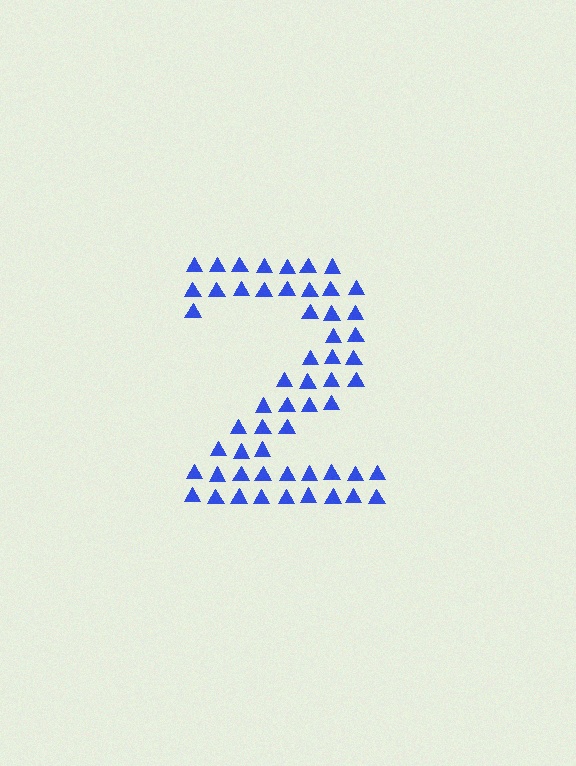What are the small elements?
The small elements are triangles.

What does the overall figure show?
The overall figure shows the digit 2.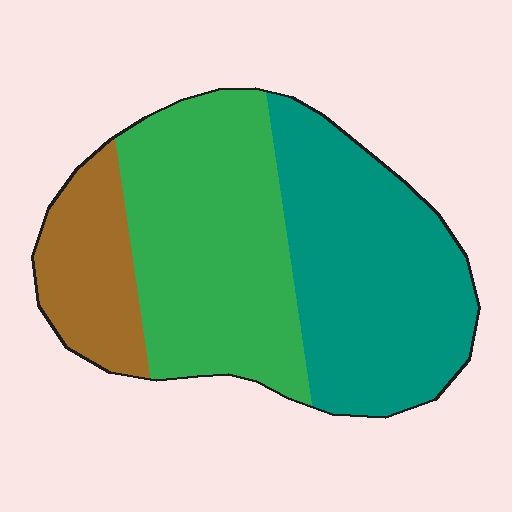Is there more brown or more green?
Green.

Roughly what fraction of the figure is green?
Green takes up about two fifths (2/5) of the figure.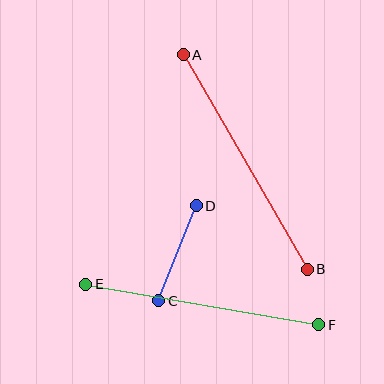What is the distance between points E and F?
The distance is approximately 237 pixels.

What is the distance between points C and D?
The distance is approximately 102 pixels.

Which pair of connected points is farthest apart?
Points A and B are farthest apart.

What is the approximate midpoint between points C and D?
The midpoint is at approximately (178, 253) pixels.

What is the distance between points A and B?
The distance is approximately 248 pixels.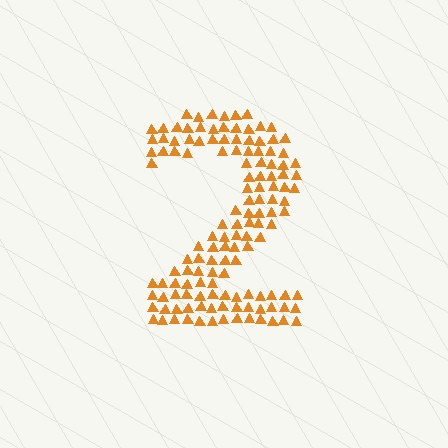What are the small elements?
The small elements are triangles.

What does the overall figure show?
The overall figure shows the digit 2.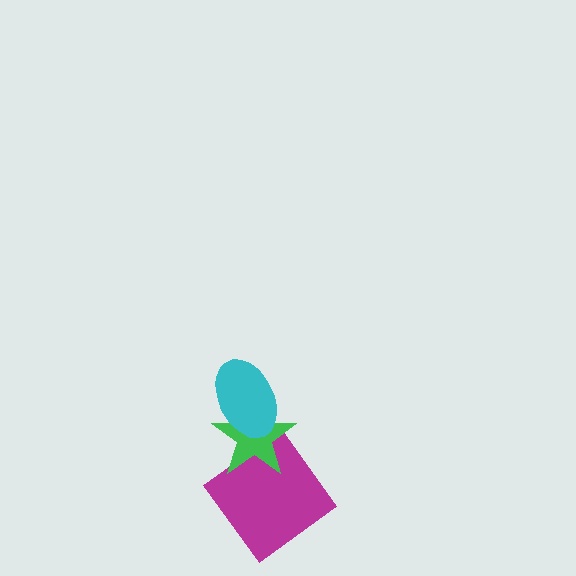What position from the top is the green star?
The green star is 2nd from the top.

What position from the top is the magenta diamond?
The magenta diamond is 3rd from the top.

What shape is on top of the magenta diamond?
The green star is on top of the magenta diamond.